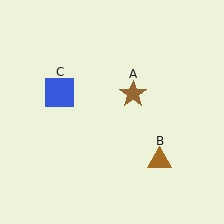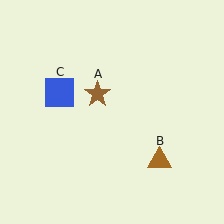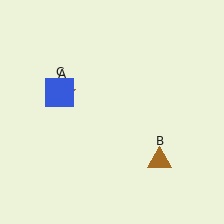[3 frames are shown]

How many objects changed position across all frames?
1 object changed position: brown star (object A).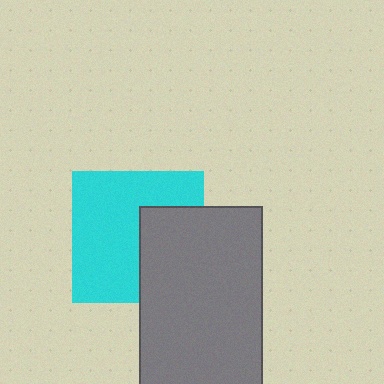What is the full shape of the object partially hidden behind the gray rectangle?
The partially hidden object is a cyan square.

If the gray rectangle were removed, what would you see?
You would see the complete cyan square.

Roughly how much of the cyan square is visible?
About half of it is visible (roughly 64%).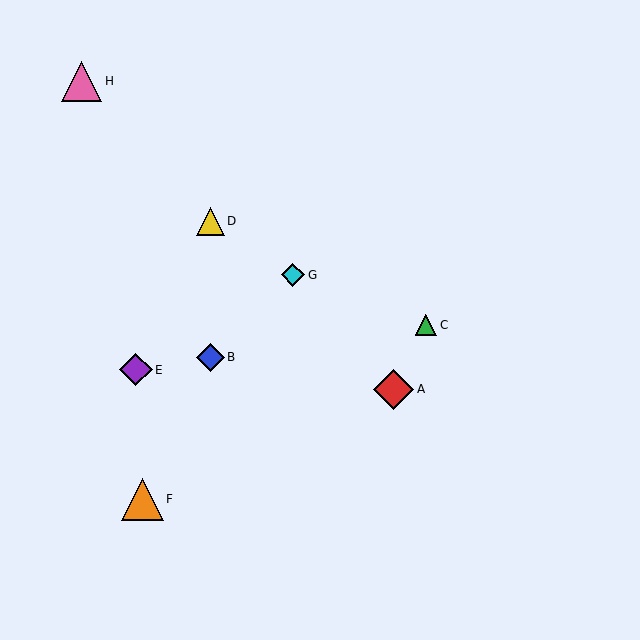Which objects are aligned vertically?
Objects B, D are aligned vertically.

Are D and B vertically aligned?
Yes, both are at x≈211.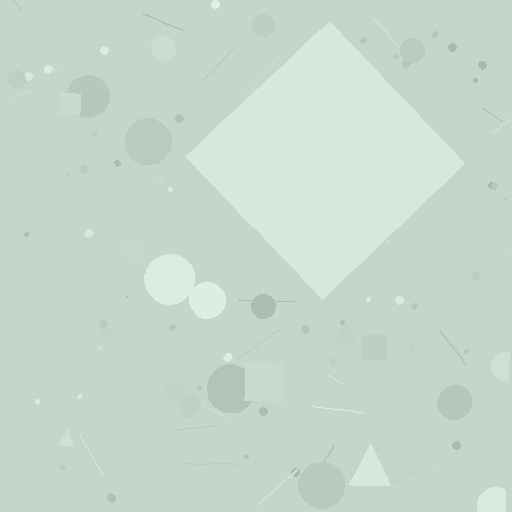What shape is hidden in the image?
A diamond is hidden in the image.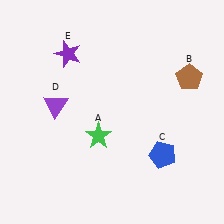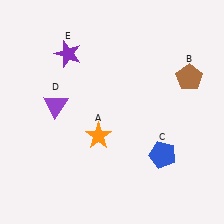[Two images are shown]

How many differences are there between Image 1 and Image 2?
There is 1 difference between the two images.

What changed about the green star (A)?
In Image 1, A is green. In Image 2, it changed to orange.